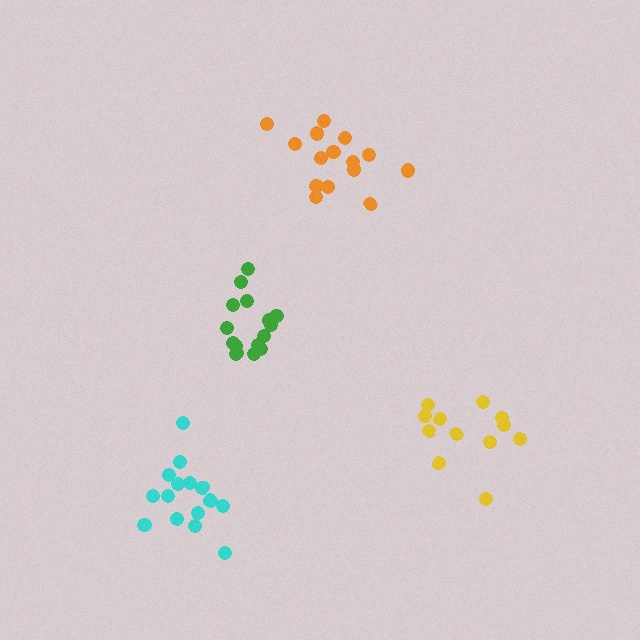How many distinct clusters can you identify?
There are 4 distinct clusters.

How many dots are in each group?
Group 1: 16 dots, Group 2: 15 dots, Group 3: 16 dots, Group 4: 12 dots (59 total).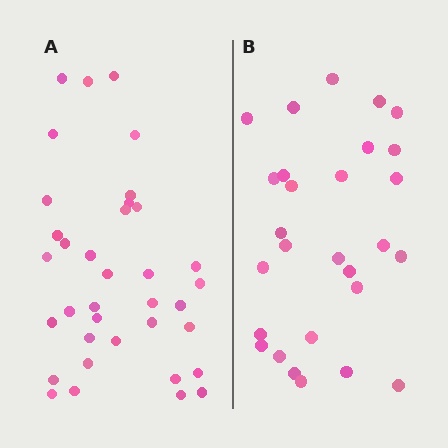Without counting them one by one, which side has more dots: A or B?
Region A (the left region) has more dots.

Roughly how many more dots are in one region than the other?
Region A has roughly 8 or so more dots than region B.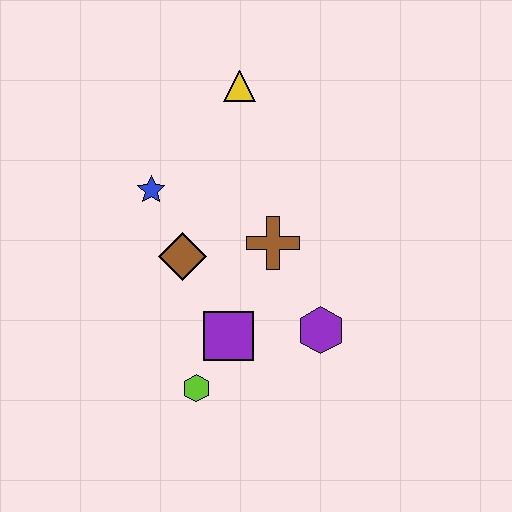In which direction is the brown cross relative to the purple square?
The brown cross is above the purple square.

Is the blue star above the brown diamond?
Yes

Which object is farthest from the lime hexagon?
The yellow triangle is farthest from the lime hexagon.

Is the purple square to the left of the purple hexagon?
Yes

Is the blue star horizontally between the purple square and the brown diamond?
No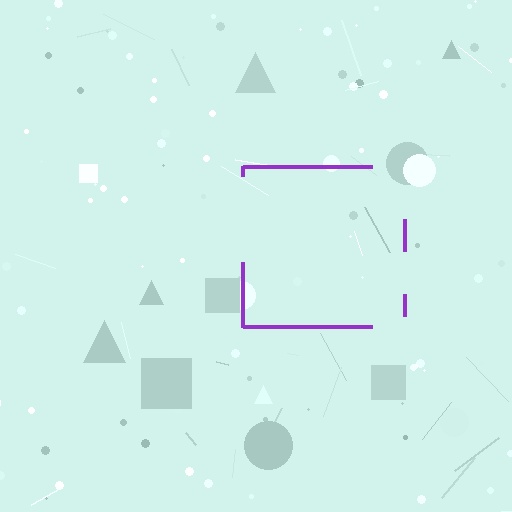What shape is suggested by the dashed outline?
The dashed outline suggests a square.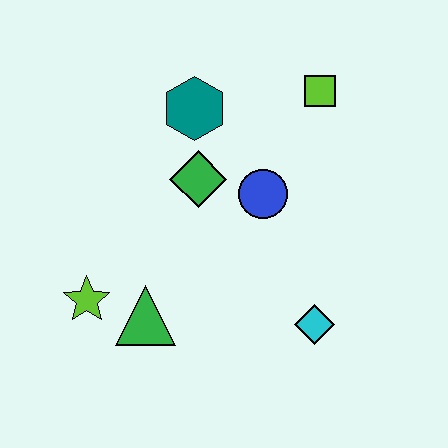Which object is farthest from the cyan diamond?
The teal hexagon is farthest from the cyan diamond.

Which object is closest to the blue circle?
The green diamond is closest to the blue circle.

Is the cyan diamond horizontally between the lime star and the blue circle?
No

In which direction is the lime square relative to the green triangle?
The lime square is above the green triangle.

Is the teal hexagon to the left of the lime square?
Yes